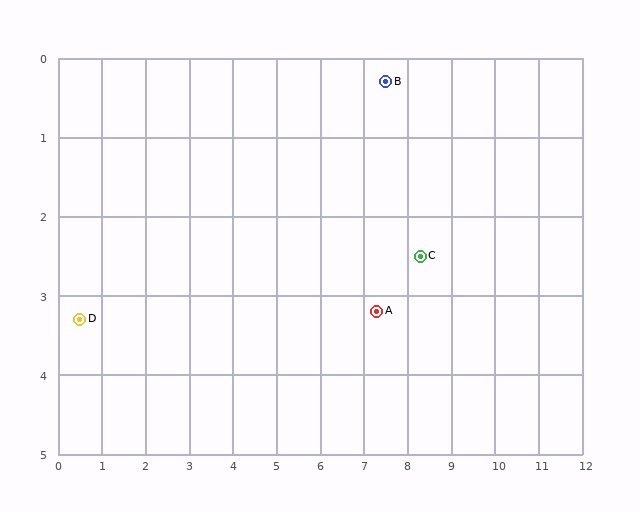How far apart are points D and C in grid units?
Points D and C are about 7.8 grid units apart.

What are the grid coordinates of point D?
Point D is at approximately (0.5, 3.3).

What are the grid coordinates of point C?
Point C is at approximately (8.3, 2.5).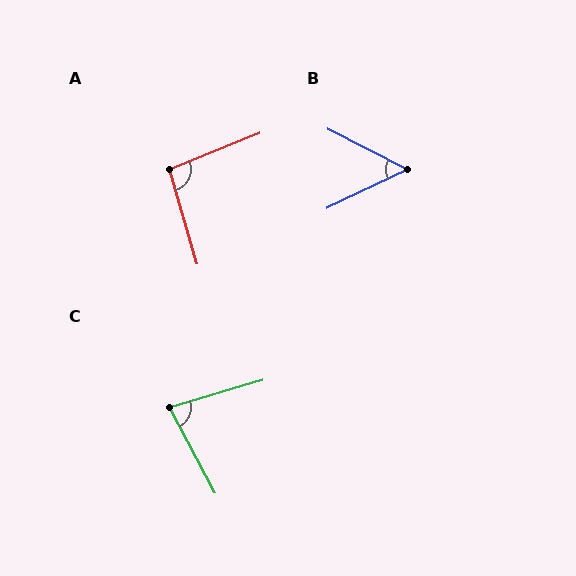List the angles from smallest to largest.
B (52°), C (78°), A (96°).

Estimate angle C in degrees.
Approximately 78 degrees.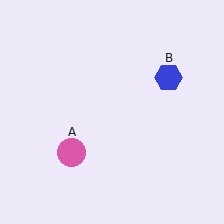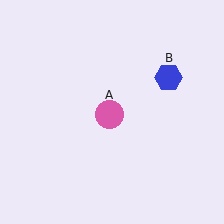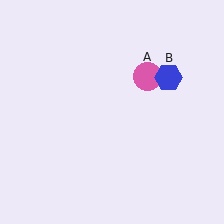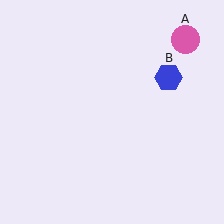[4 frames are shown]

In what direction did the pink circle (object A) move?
The pink circle (object A) moved up and to the right.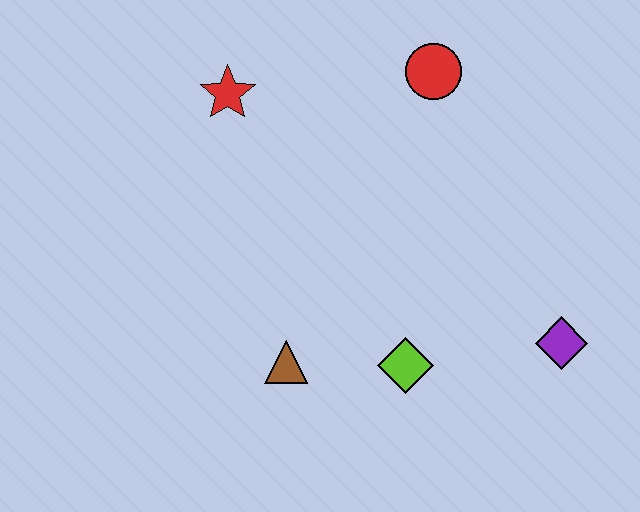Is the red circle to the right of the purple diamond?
No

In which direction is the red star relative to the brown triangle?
The red star is above the brown triangle.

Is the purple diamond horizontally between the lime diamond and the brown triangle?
No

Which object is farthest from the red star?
The purple diamond is farthest from the red star.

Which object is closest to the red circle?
The red star is closest to the red circle.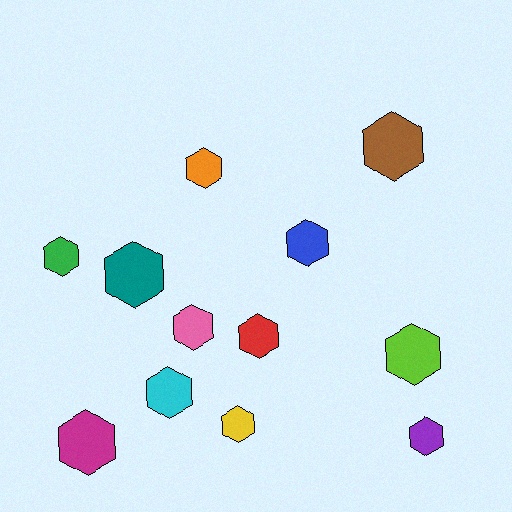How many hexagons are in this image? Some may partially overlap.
There are 12 hexagons.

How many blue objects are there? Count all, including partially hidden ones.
There is 1 blue object.